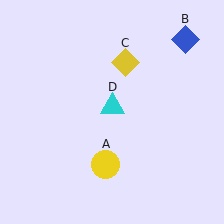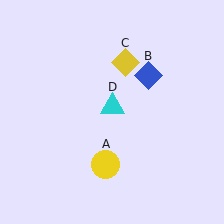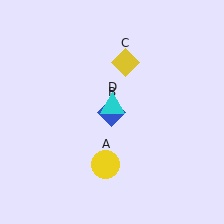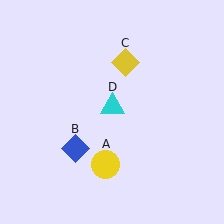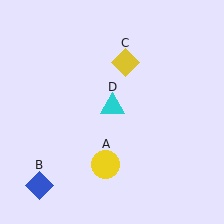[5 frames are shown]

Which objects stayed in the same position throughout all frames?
Yellow circle (object A) and yellow diamond (object C) and cyan triangle (object D) remained stationary.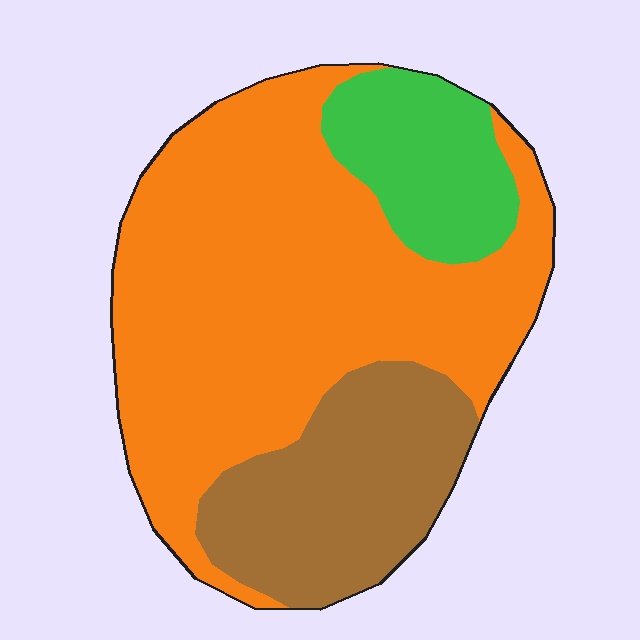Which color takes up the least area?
Green, at roughly 15%.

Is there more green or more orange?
Orange.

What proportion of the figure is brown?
Brown takes up about one quarter (1/4) of the figure.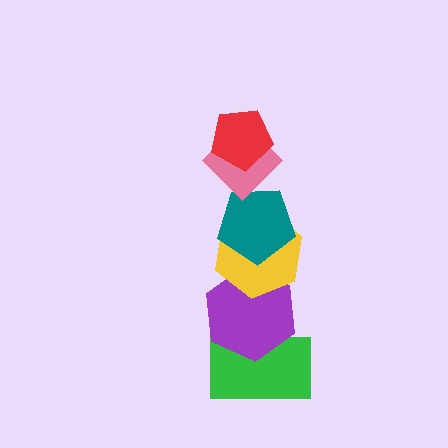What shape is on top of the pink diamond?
The red pentagon is on top of the pink diamond.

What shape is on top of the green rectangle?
The purple hexagon is on top of the green rectangle.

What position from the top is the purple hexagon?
The purple hexagon is 5th from the top.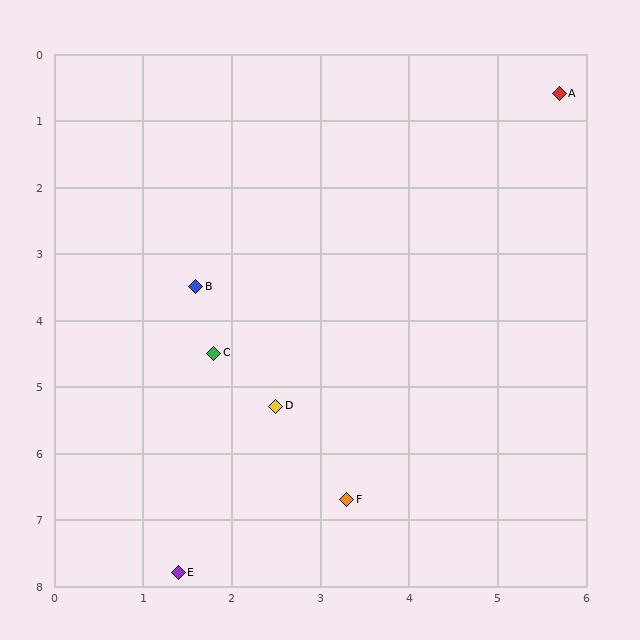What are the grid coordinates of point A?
Point A is at approximately (5.7, 0.6).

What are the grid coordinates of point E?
Point E is at approximately (1.4, 7.8).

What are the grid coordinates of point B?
Point B is at approximately (1.6, 3.5).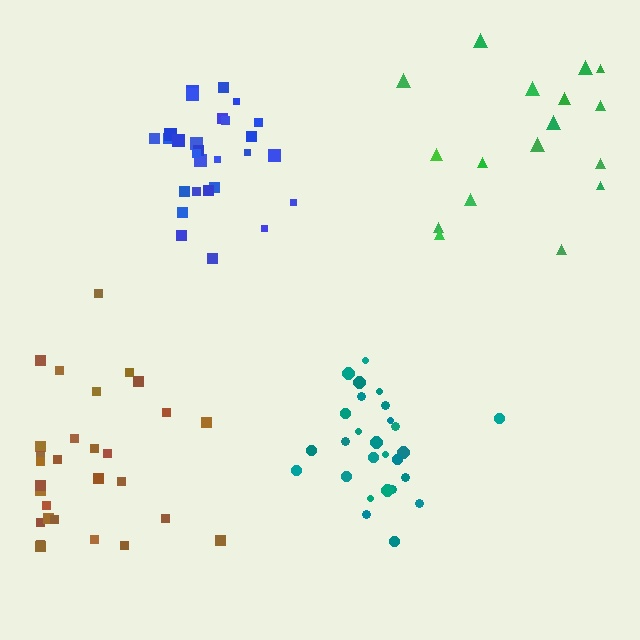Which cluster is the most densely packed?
Blue.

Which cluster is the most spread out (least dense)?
Green.